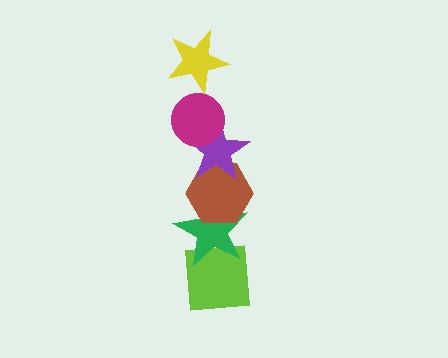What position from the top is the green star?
The green star is 5th from the top.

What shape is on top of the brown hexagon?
The purple star is on top of the brown hexagon.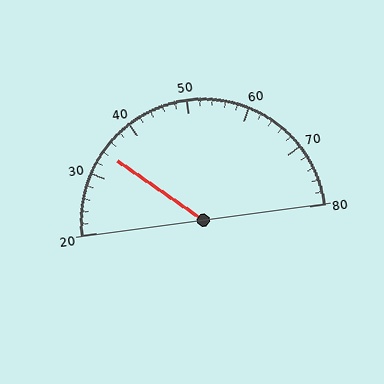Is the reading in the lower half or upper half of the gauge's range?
The reading is in the lower half of the range (20 to 80).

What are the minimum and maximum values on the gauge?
The gauge ranges from 20 to 80.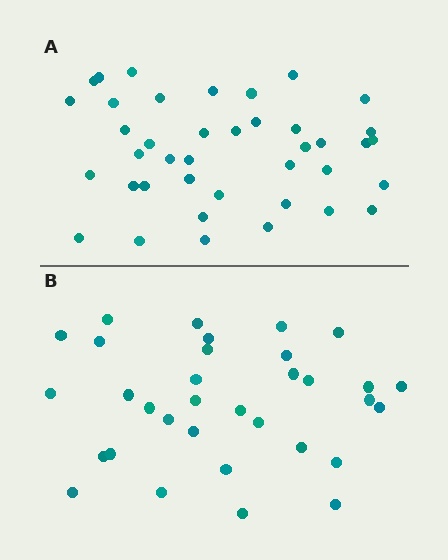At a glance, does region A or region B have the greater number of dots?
Region A (the top region) has more dots.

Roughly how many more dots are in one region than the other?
Region A has roughly 8 or so more dots than region B.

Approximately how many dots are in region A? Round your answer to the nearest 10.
About 40 dots.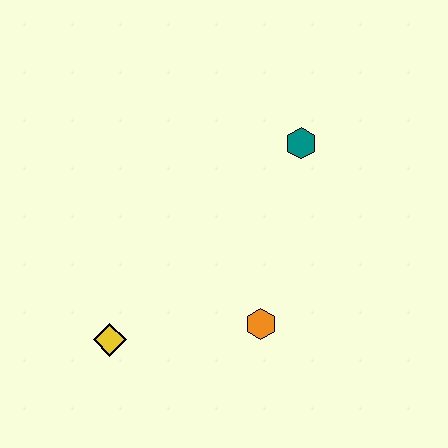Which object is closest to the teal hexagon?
The orange hexagon is closest to the teal hexagon.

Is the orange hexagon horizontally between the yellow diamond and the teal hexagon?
Yes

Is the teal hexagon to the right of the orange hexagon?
Yes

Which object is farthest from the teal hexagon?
The yellow diamond is farthest from the teal hexagon.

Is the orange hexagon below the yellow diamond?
No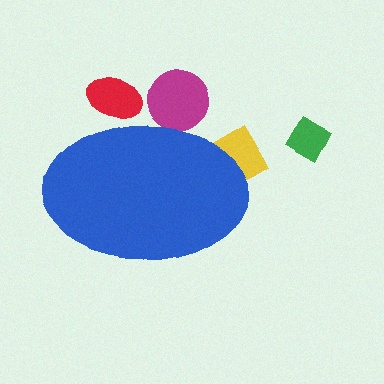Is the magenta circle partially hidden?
Yes, the magenta circle is partially hidden behind the blue ellipse.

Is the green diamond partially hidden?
No, the green diamond is fully visible.